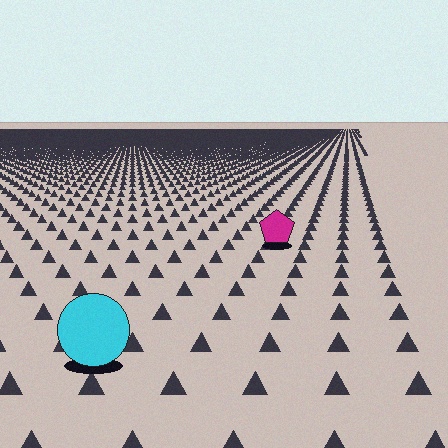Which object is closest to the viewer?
The cyan circle is closest. The texture marks near it are larger and more spread out.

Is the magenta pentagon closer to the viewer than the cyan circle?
No. The cyan circle is closer — you can tell from the texture gradient: the ground texture is coarser near it.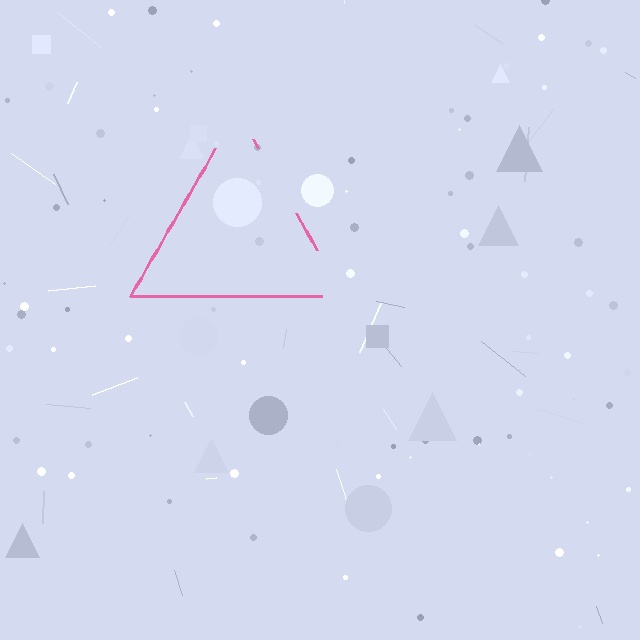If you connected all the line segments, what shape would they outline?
They would outline a triangle.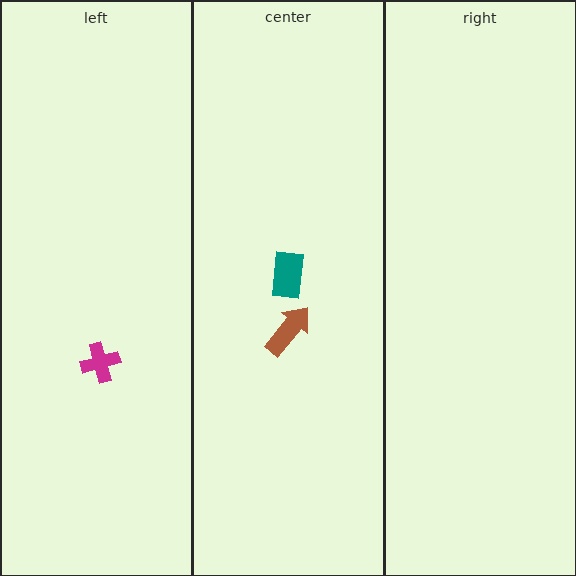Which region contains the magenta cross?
The left region.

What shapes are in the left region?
The magenta cross.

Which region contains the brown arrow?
The center region.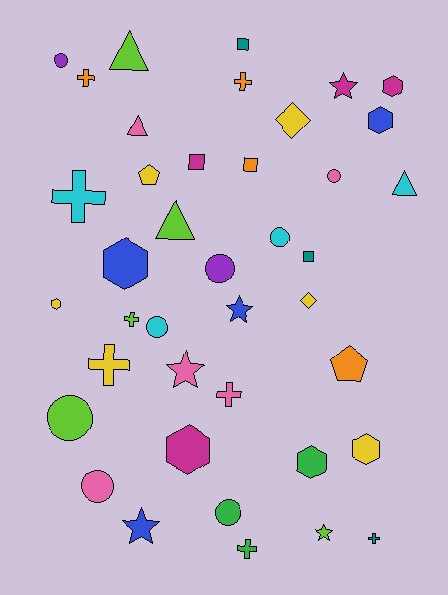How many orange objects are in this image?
There are 4 orange objects.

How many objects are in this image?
There are 40 objects.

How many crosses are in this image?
There are 8 crosses.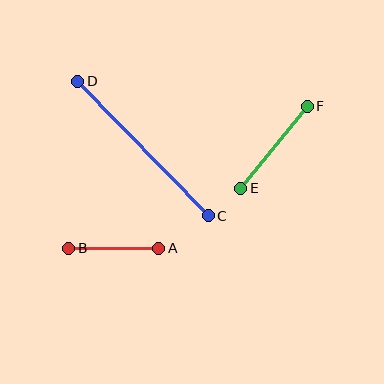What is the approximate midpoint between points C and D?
The midpoint is at approximately (143, 148) pixels.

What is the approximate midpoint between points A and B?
The midpoint is at approximately (114, 248) pixels.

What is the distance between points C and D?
The distance is approximately 187 pixels.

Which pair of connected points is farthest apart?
Points C and D are farthest apart.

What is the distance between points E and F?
The distance is approximately 106 pixels.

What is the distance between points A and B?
The distance is approximately 90 pixels.